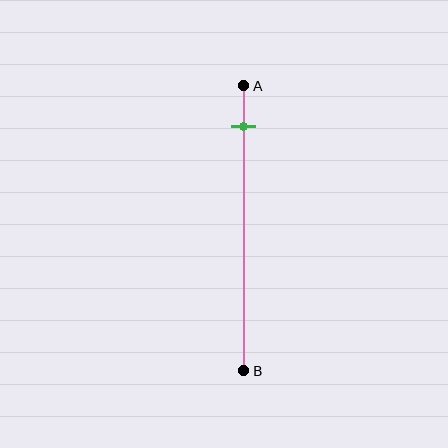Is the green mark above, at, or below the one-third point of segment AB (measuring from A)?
The green mark is above the one-third point of segment AB.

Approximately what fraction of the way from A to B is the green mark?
The green mark is approximately 15% of the way from A to B.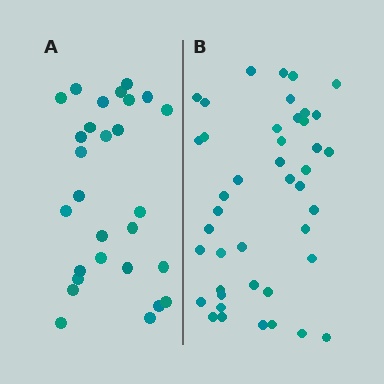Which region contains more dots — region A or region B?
Region B (the right region) has more dots.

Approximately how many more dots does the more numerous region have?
Region B has approximately 15 more dots than region A.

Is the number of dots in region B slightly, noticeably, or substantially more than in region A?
Region B has substantially more. The ratio is roughly 1.5 to 1.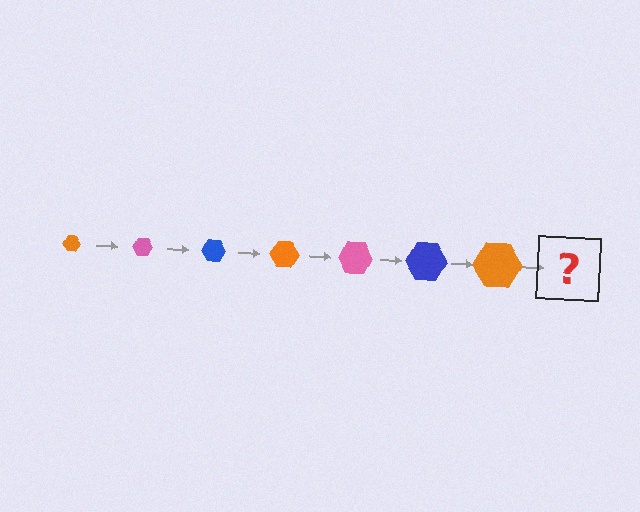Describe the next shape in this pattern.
It should be a pink hexagon, larger than the previous one.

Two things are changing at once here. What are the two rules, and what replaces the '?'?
The two rules are that the hexagon grows larger each step and the color cycles through orange, pink, and blue. The '?' should be a pink hexagon, larger than the previous one.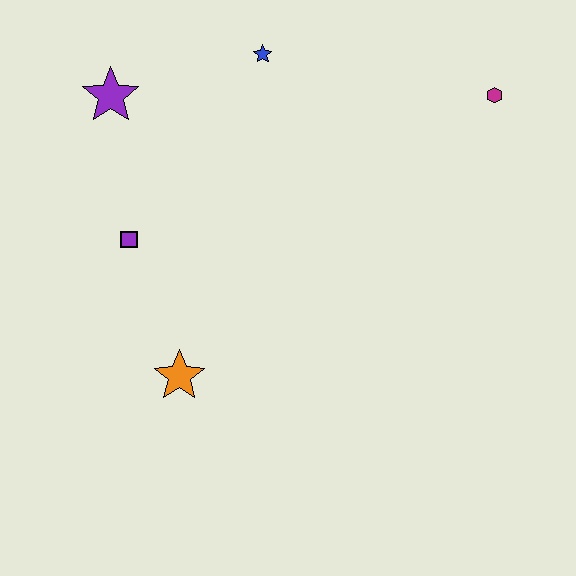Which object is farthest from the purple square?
The magenta hexagon is farthest from the purple square.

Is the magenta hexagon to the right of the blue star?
Yes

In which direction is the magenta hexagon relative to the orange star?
The magenta hexagon is to the right of the orange star.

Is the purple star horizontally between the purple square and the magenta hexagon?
No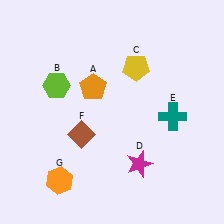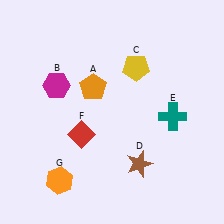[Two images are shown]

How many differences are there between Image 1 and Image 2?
There are 3 differences between the two images.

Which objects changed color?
B changed from lime to magenta. D changed from magenta to brown. F changed from brown to red.